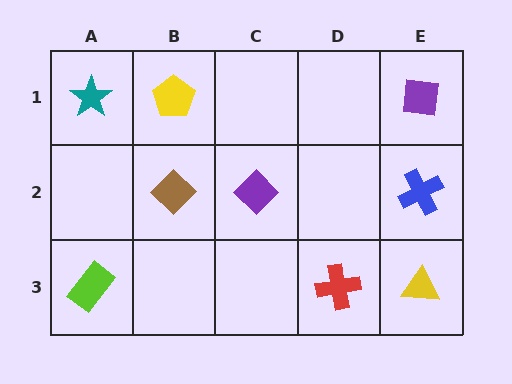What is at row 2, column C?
A purple diamond.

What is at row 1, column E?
A purple square.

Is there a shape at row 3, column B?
No, that cell is empty.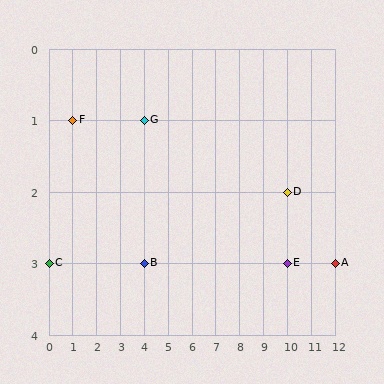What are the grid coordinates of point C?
Point C is at grid coordinates (0, 3).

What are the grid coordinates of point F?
Point F is at grid coordinates (1, 1).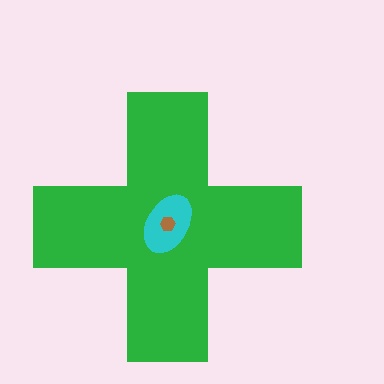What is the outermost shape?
The green cross.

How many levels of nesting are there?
3.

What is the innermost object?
The brown hexagon.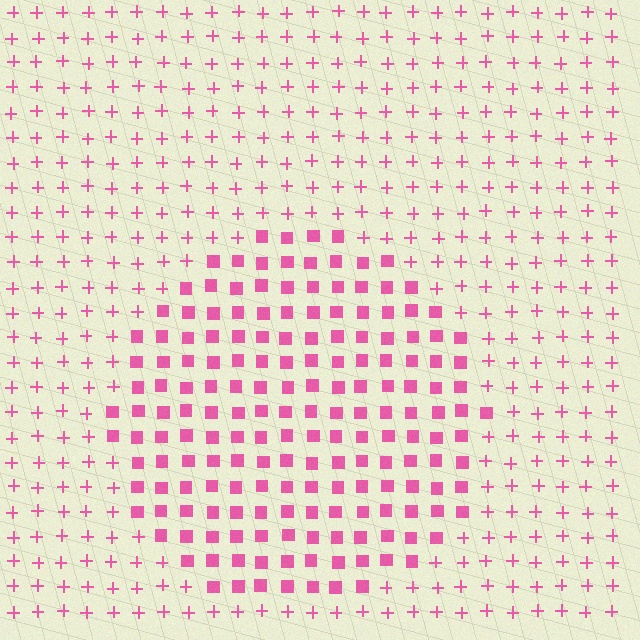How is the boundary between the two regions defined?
The boundary is defined by a change in element shape: squares inside vs. plus signs outside. All elements share the same color and spacing.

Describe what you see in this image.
The image is filled with small pink elements arranged in a uniform grid. A circle-shaped region contains squares, while the surrounding area contains plus signs. The boundary is defined purely by the change in element shape.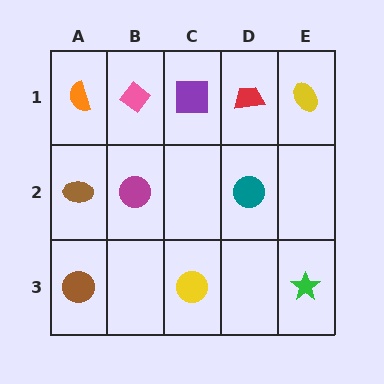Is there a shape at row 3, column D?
No, that cell is empty.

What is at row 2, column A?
A brown ellipse.